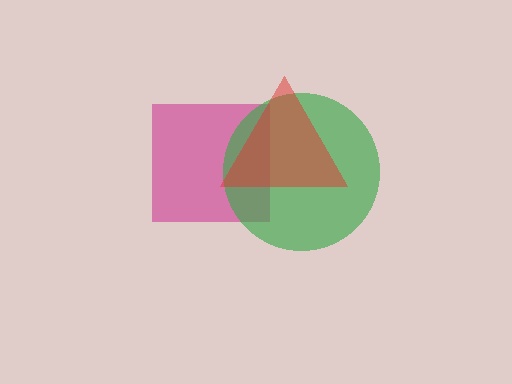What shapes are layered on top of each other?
The layered shapes are: a magenta square, a green circle, a red triangle.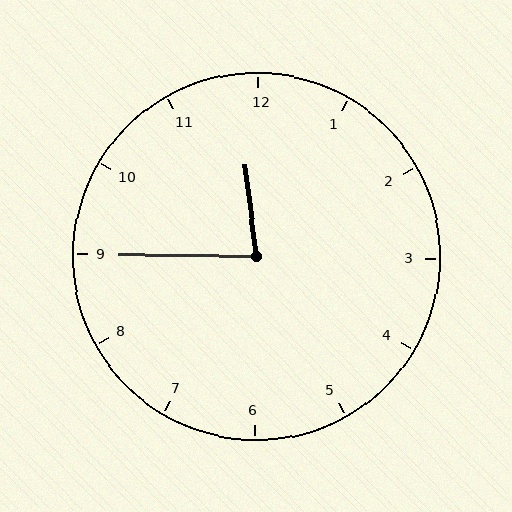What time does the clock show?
11:45.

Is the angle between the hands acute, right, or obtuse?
It is acute.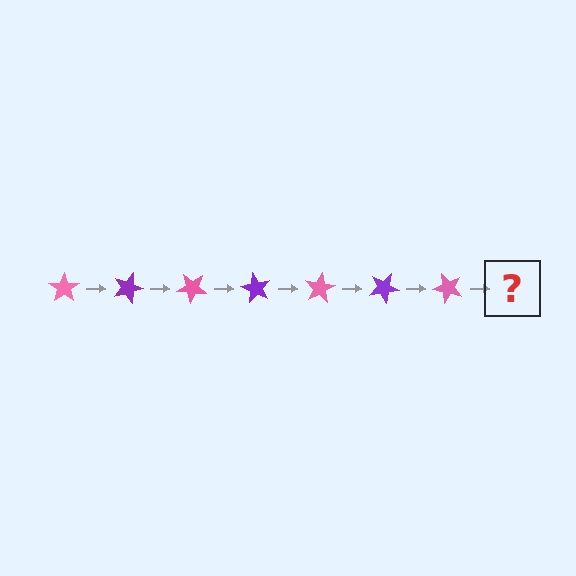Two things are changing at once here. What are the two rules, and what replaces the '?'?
The two rules are that it rotates 20 degrees each step and the color cycles through pink and purple. The '?' should be a purple star, rotated 140 degrees from the start.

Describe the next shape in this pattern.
It should be a purple star, rotated 140 degrees from the start.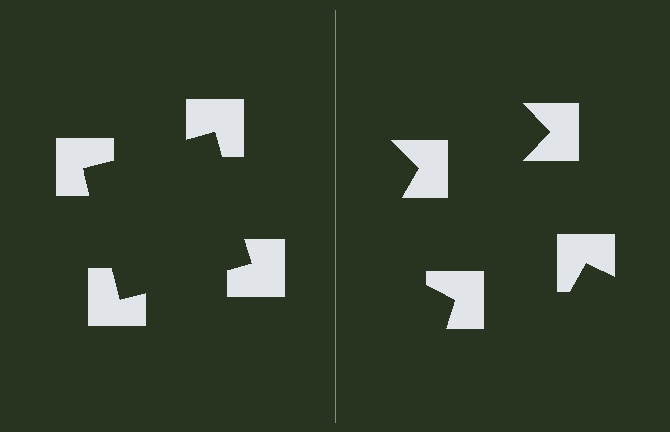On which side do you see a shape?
An illusory square appears on the left side. On the right side the wedge cuts are rotated, so no coherent shape forms.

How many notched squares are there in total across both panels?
8 — 4 on each side.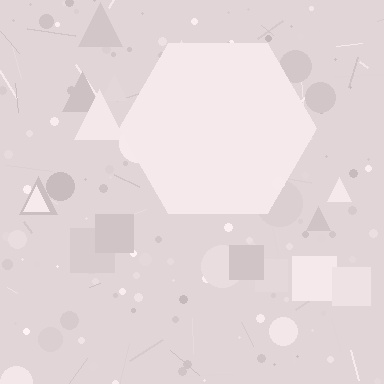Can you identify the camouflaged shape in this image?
The camouflaged shape is a hexagon.